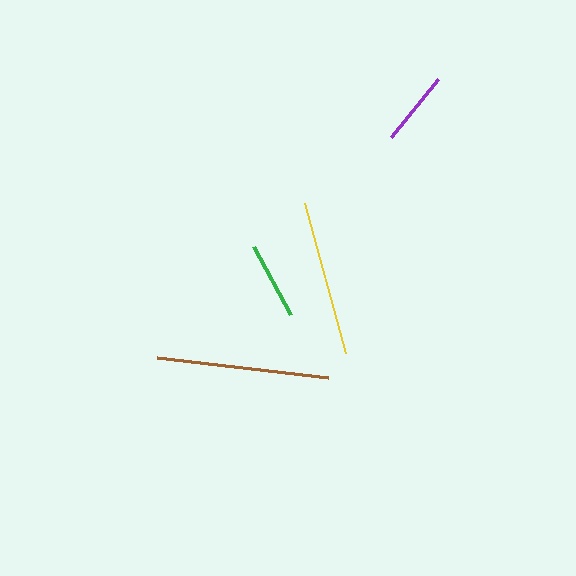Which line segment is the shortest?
The purple line is the shortest at approximately 74 pixels.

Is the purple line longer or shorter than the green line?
The green line is longer than the purple line.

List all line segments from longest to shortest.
From longest to shortest: brown, yellow, green, purple.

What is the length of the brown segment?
The brown segment is approximately 173 pixels long.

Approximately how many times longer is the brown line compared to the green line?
The brown line is approximately 2.2 times the length of the green line.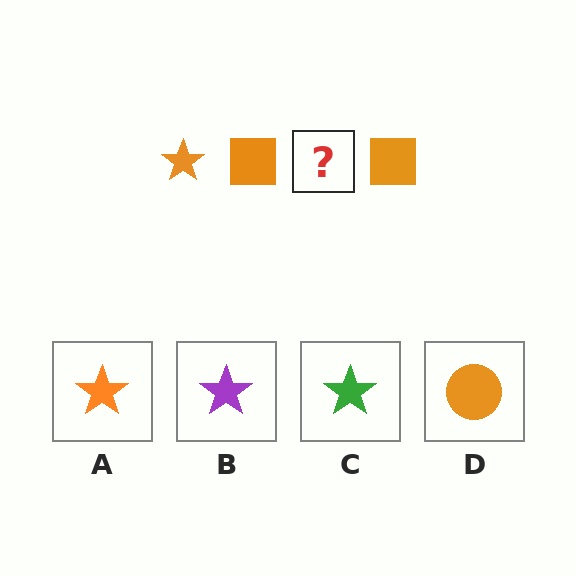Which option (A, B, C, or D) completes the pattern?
A.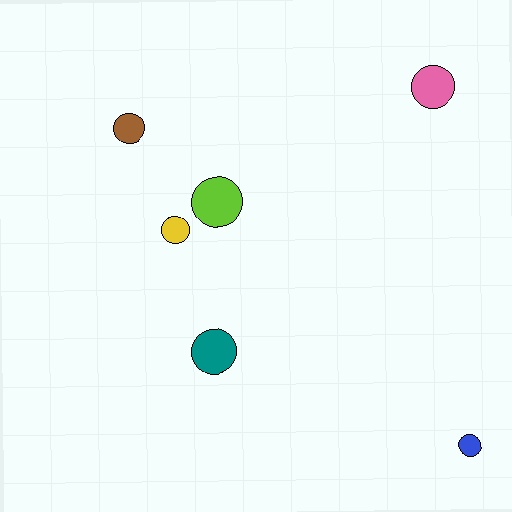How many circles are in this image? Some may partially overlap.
There are 6 circles.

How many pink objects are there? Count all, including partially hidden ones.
There is 1 pink object.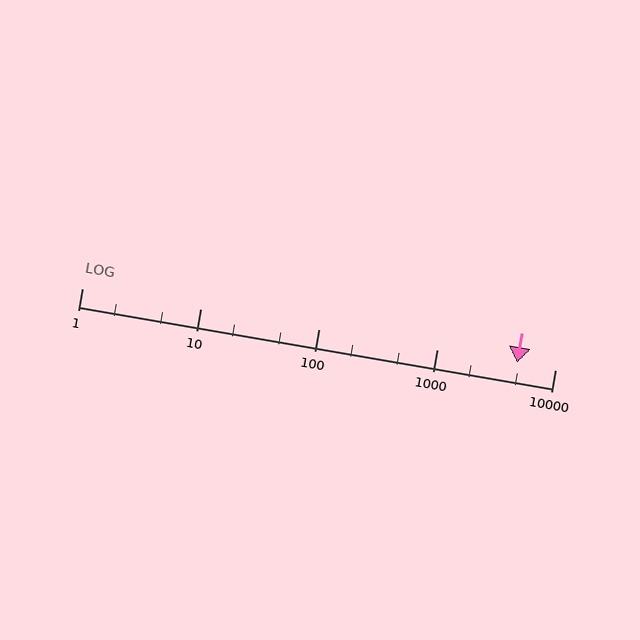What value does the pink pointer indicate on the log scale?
The pointer indicates approximately 4800.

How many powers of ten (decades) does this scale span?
The scale spans 4 decades, from 1 to 10000.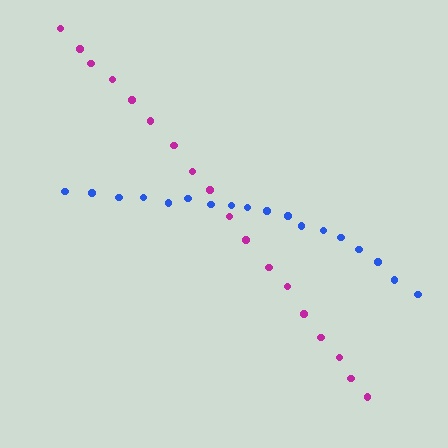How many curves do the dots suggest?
There are 2 distinct paths.